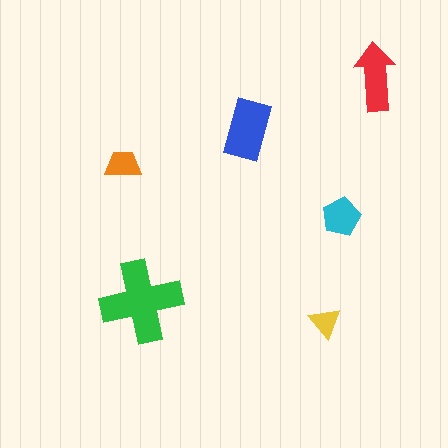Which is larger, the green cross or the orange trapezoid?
The green cross.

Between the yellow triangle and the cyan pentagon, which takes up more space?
The cyan pentagon.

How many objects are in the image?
There are 6 objects in the image.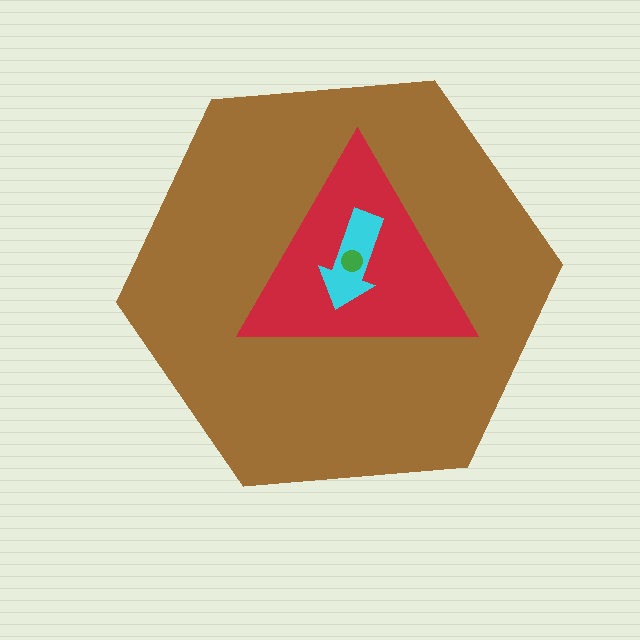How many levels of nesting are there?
4.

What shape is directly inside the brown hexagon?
The red triangle.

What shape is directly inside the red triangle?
The cyan arrow.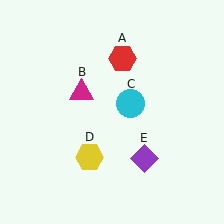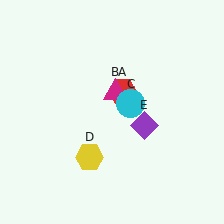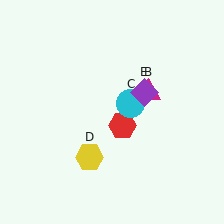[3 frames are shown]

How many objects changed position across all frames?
3 objects changed position: red hexagon (object A), magenta triangle (object B), purple diamond (object E).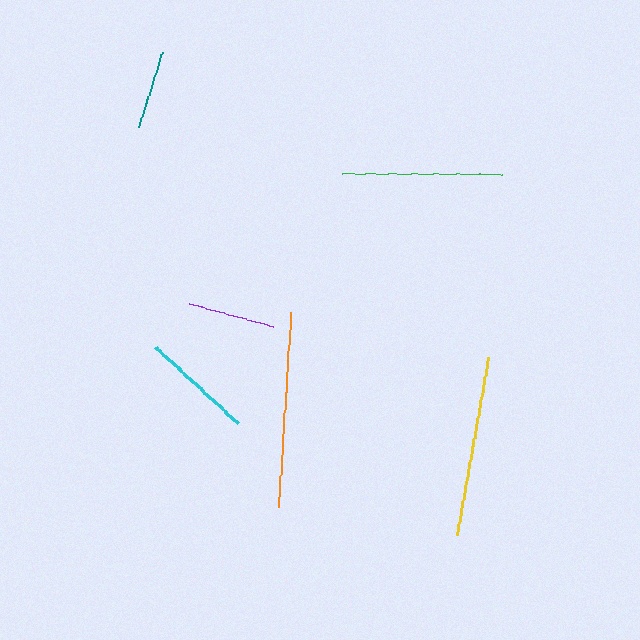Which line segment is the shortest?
The teal line is the shortest at approximately 78 pixels.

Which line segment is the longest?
The orange line is the longest at approximately 196 pixels.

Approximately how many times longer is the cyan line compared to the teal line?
The cyan line is approximately 1.4 times the length of the teal line.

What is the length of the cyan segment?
The cyan segment is approximately 112 pixels long.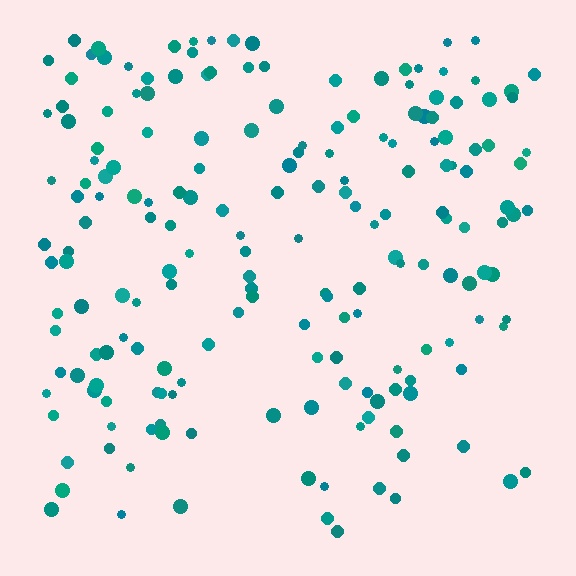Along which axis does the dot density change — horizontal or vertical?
Vertical.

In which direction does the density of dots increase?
From bottom to top, with the top side densest.